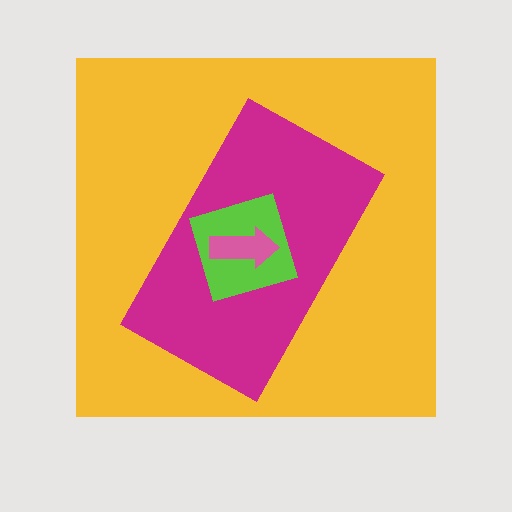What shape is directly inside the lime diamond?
The pink arrow.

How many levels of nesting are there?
4.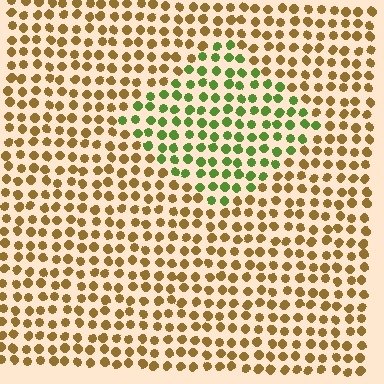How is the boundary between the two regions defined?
The boundary is defined purely by a slight shift in hue (about 57 degrees). Spacing, size, and orientation are identical on both sides.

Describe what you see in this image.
The image is filled with small brown elements in a uniform arrangement. A diamond-shaped region is visible where the elements are tinted to a slightly different hue, forming a subtle color boundary.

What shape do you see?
I see a diamond.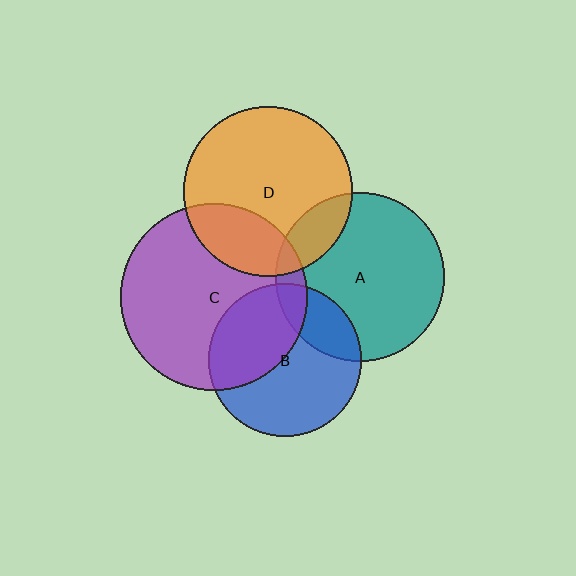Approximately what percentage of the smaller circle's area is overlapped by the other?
Approximately 15%.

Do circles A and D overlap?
Yes.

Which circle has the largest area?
Circle C (purple).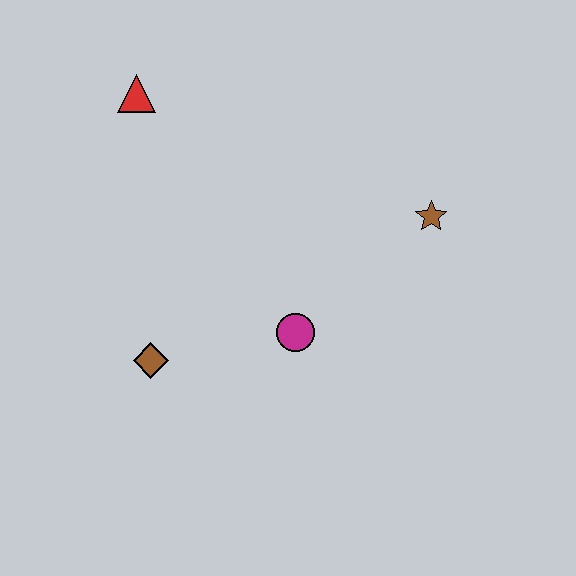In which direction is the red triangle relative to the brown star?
The red triangle is to the left of the brown star.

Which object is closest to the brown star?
The magenta circle is closest to the brown star.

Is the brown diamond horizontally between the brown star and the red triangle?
Yes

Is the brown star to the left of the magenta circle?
No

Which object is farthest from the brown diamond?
The brown star is farthest from the brown diamond.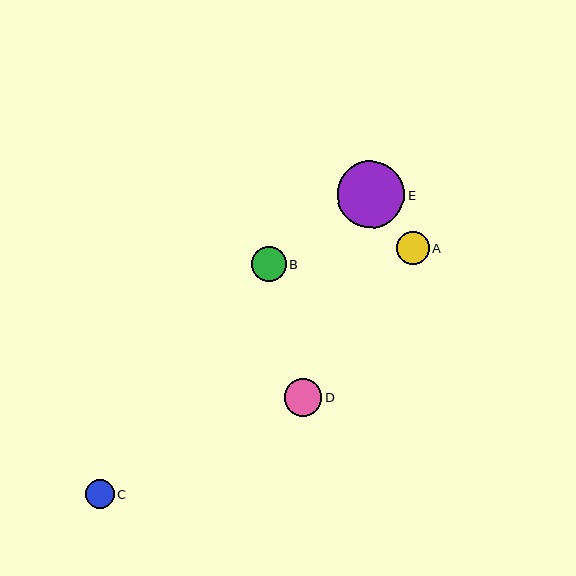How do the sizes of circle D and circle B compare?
Circle D and circle B are approximately the same size.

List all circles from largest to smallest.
From largest to smallest: E, D, B, A, C.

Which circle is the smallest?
Circle C is the smallest with a size of approximately 29 pixels.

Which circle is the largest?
Circle E is the largest with a size of approximately 67 pixels.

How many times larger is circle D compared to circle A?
Circle D is approximately 1.2 times the size of circle A.